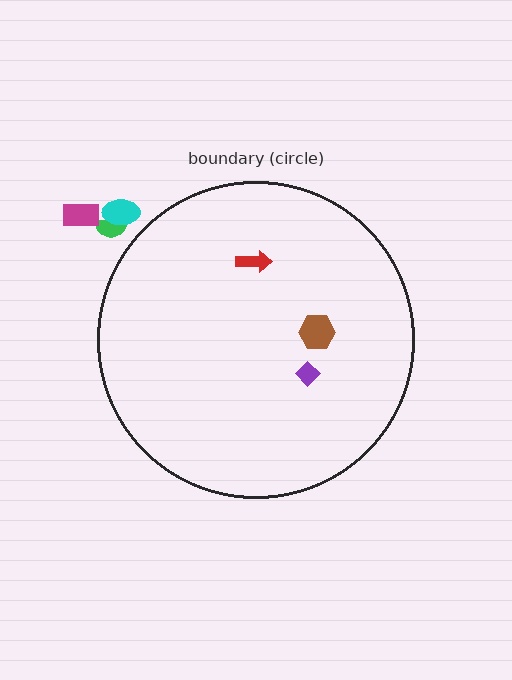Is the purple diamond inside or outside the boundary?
Inside.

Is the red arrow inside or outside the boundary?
Inside.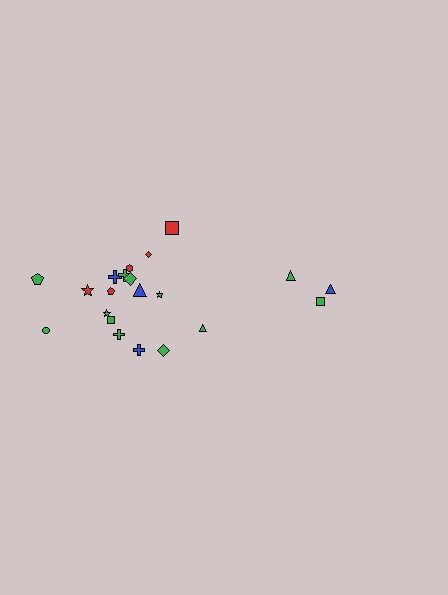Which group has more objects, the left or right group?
The left group.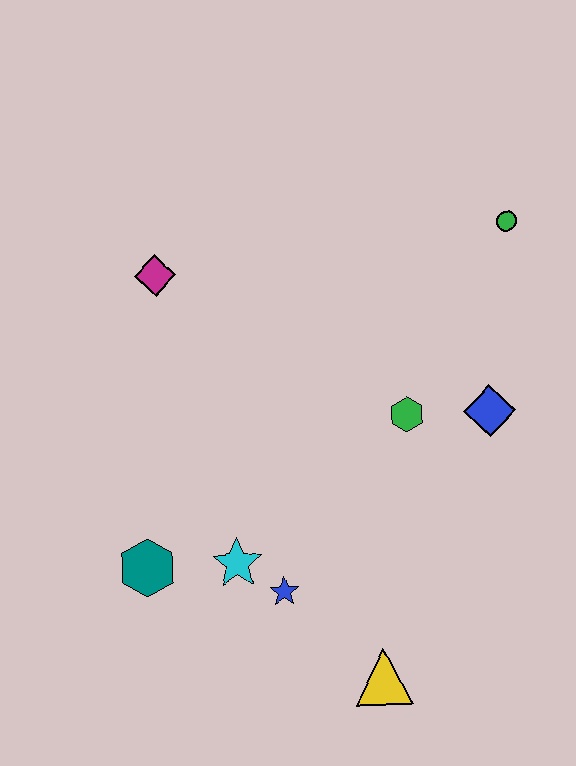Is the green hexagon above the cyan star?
Yes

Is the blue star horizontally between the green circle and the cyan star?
Yes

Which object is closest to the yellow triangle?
The blue star is closest to the yellow triangle.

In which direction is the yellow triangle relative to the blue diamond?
The yellow triangle is below the blue diamond.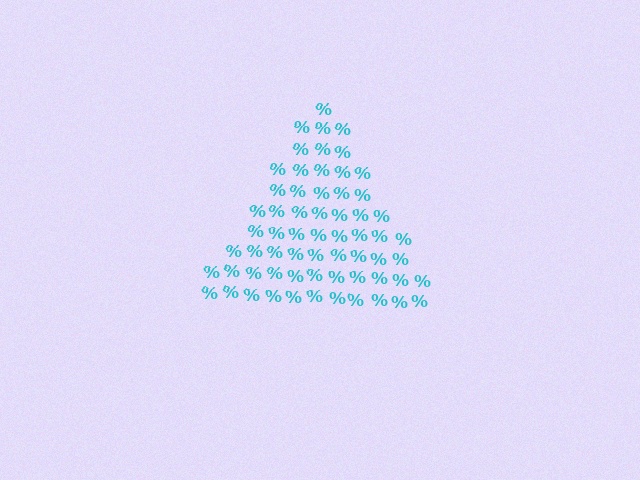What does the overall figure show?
The overall figure shows a triangle.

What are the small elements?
The small elements are percent signs.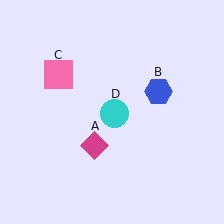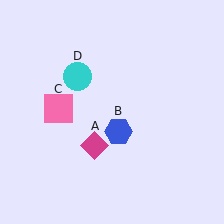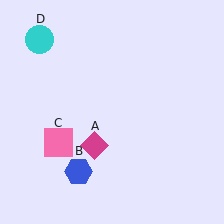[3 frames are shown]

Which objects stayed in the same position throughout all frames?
Magenta diamond (object A) remained stationary.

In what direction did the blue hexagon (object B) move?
The blue hexagon (object B) moved down and to the left.